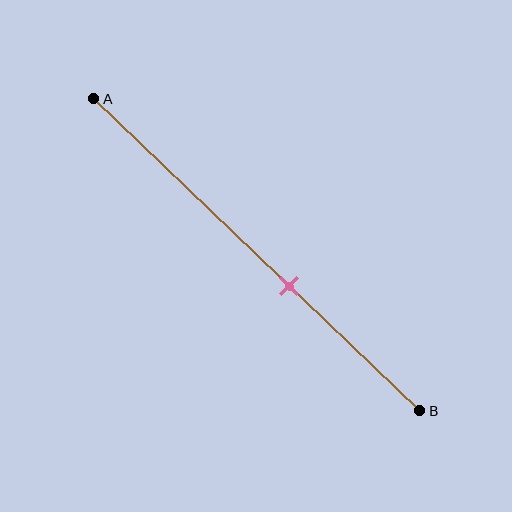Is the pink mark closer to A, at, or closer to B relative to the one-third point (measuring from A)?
The pink mark is closer to point B than the one-third point of segment AB.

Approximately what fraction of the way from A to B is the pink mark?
The pink mark is approximately 60% of the way from A to B.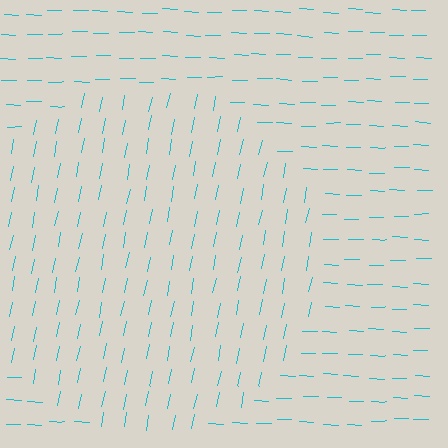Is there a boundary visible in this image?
Yes, there is a texture boundary formed by a change in line orientation.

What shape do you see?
I see a circle.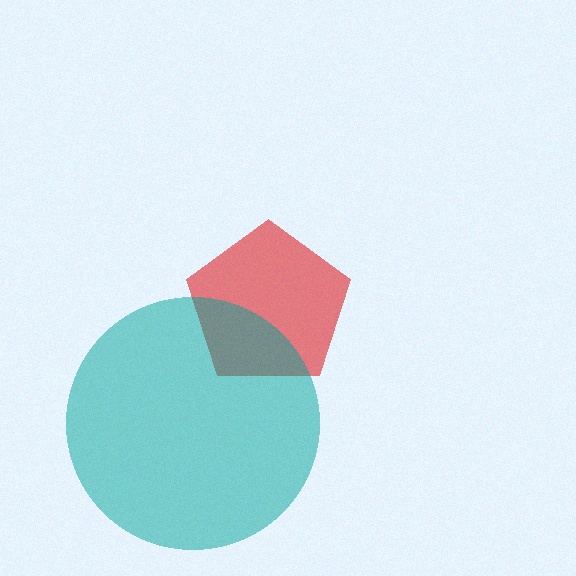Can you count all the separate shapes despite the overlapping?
Yes, there are 2 separate shapes.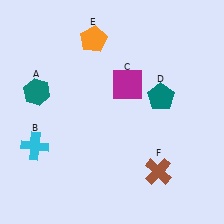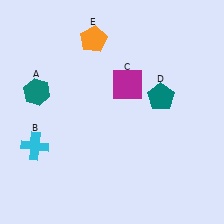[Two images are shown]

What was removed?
The brown cross (F) was removed in Image 2.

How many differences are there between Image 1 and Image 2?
There is 1 difference between the two images.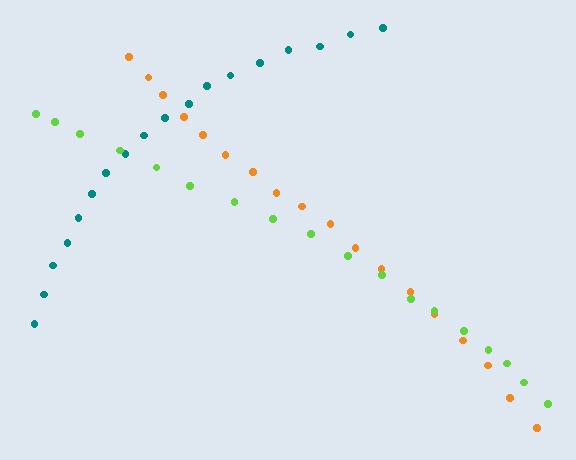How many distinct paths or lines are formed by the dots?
There are 3 distinct paths.